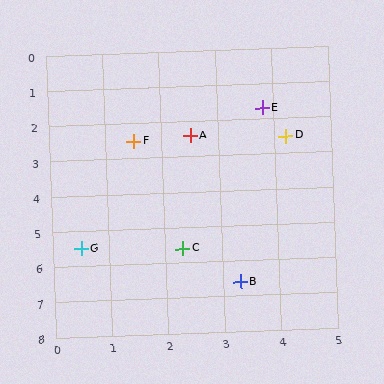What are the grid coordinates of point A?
Point A is at approximately (2.5, 2.4).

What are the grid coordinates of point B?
Point B is at approximately (3.3, 6.6).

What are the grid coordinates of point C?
Point C is at approximately (2.3, 5.6).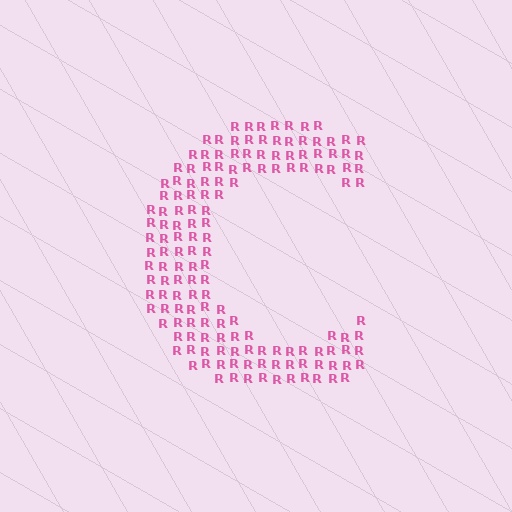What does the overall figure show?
The overall figure shows the letter C.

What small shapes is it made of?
It is made of small letter R's.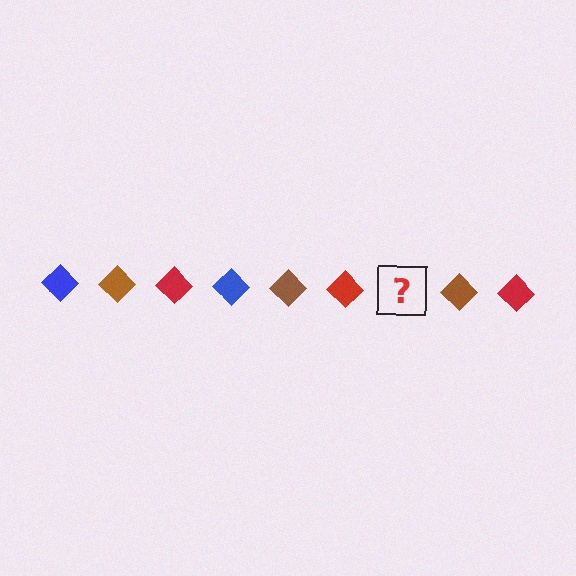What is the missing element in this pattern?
The missing element is a blue diamond.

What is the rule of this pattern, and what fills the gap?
The rule is that the pattern cycles through blue, brown, red diamonds. The gap should be filled with a blue diamond.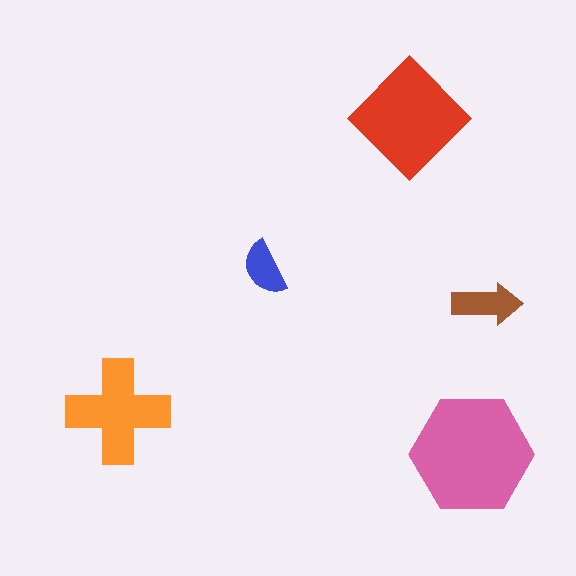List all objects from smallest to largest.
The blue semicircle, the brown arrow, the orange cross, the red diamond, the pink hexagon.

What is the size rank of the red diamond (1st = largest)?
2nd.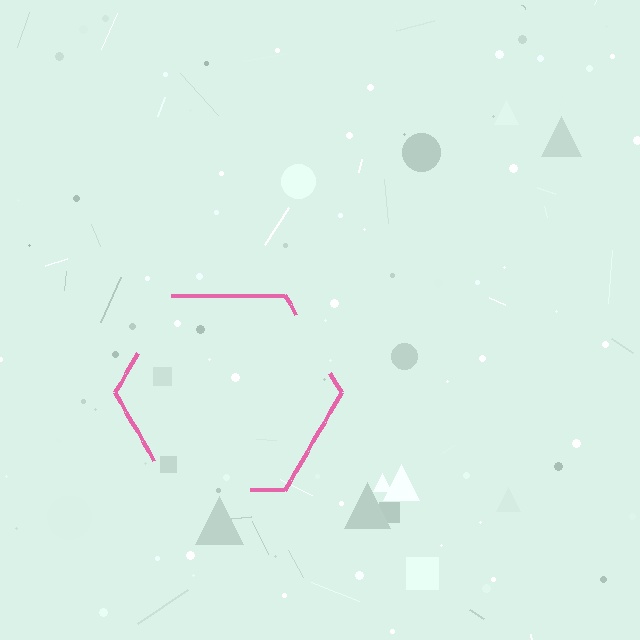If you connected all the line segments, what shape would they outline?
They would outline a hexagon.